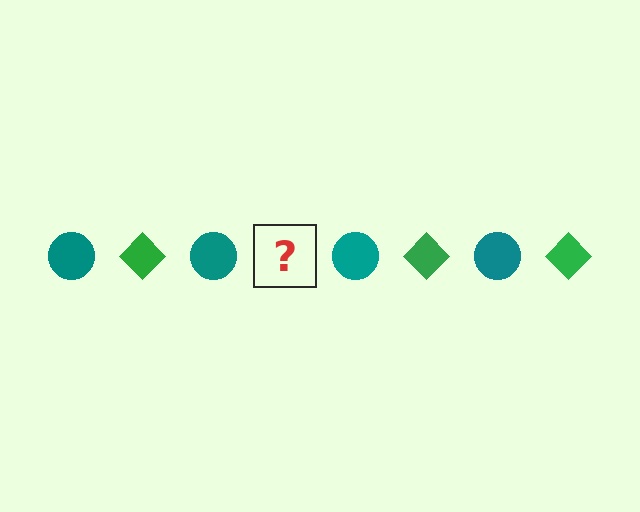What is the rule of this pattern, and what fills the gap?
The rule is that the pattern alternates between teal circle and green diamond. The gap should be filled with a green diamond.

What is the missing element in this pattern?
The missing element is a green diamond.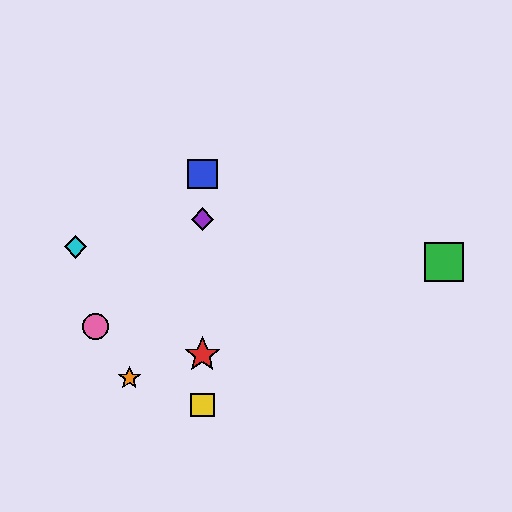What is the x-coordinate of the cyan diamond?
The cyan diamond is at x≈76.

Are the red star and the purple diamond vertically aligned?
Yes, both are at x≈202.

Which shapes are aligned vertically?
The red star, the blue square, the yellow square, the purple diamond are aligned vertically.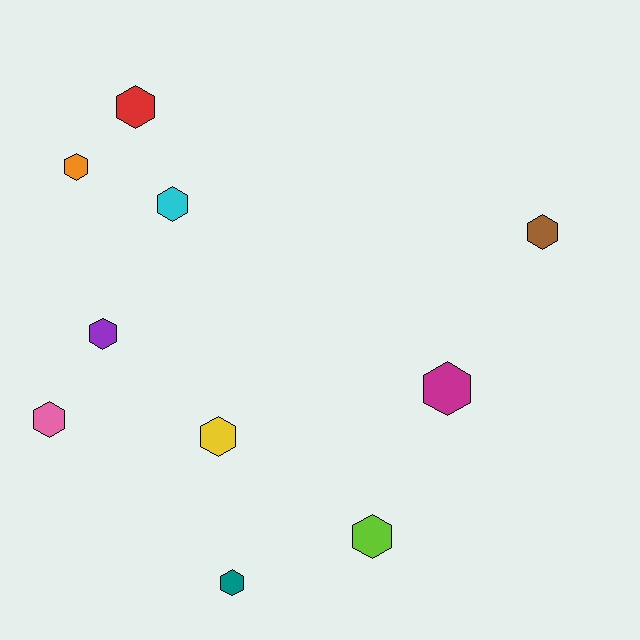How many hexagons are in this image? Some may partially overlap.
There are 10 hexagons.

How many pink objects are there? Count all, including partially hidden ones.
There is 1 pink object.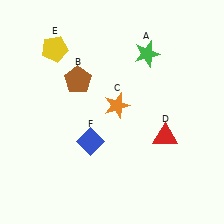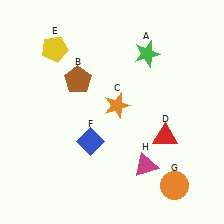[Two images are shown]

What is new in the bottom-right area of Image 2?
A magenta triangle (H) was added in the bottom-right area of Image 2.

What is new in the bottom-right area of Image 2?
An orange circle (G) was added in the bottom-right area of Image 2.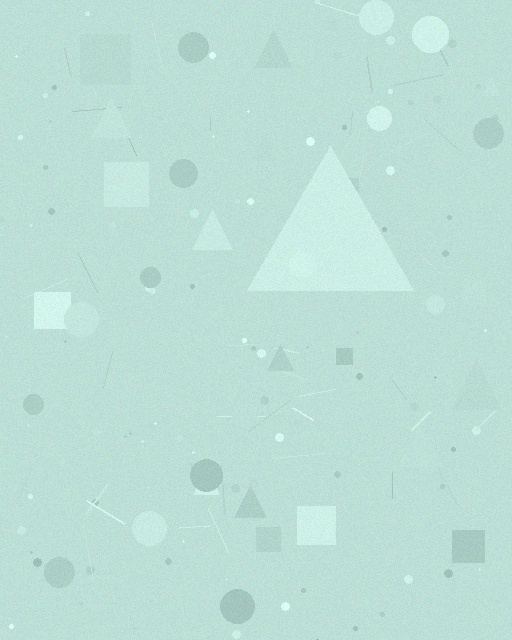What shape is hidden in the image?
A triangle is hidden in the image.